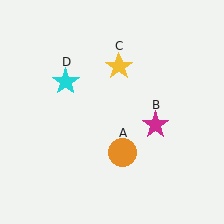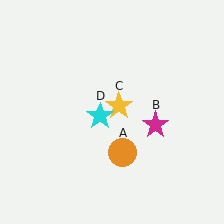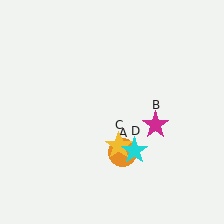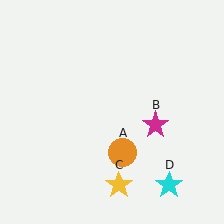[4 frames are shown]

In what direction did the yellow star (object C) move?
The yellow star (object C) moved down.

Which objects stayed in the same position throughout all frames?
Orange circle (object A) and magenta star (object B) remained stationary.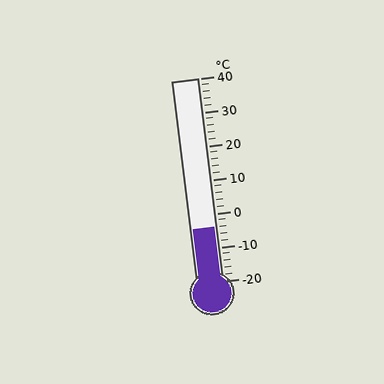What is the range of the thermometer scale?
The thermometer scale ranges from -20°C to 40°C.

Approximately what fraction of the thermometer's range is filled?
The thermometer is filled to approximately 25% of its range.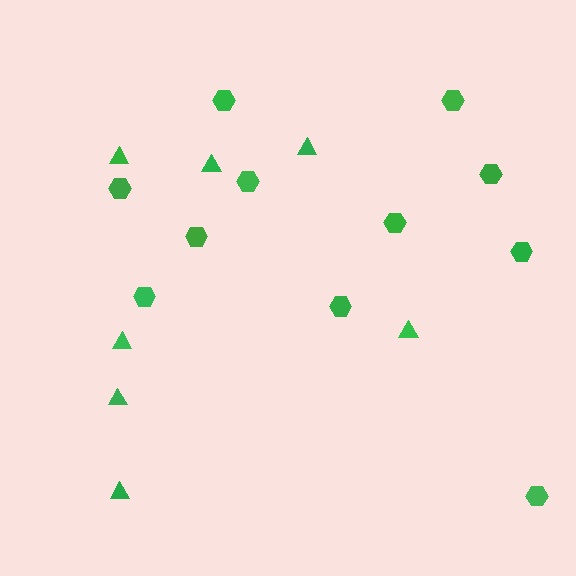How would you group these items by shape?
There are 2 groups: one group of triangles (7) and one group of hexagons (11).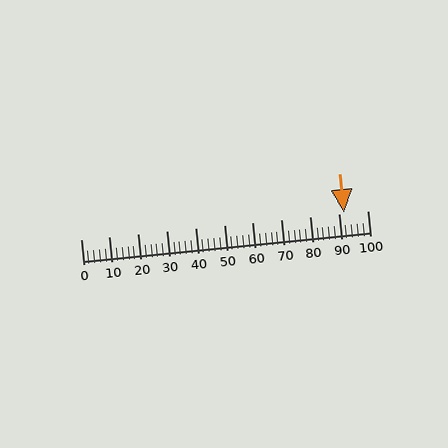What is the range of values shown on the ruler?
The ruler shows values from 0 to 100.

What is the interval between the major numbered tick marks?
The major tick marks are spaced 10 units apart.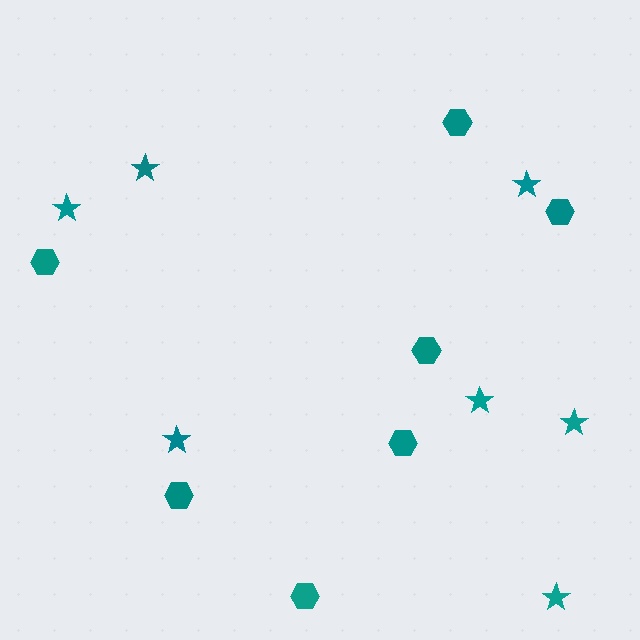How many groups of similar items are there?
There are 2 groups: one group of stars (7) and one group of hexagons (7).